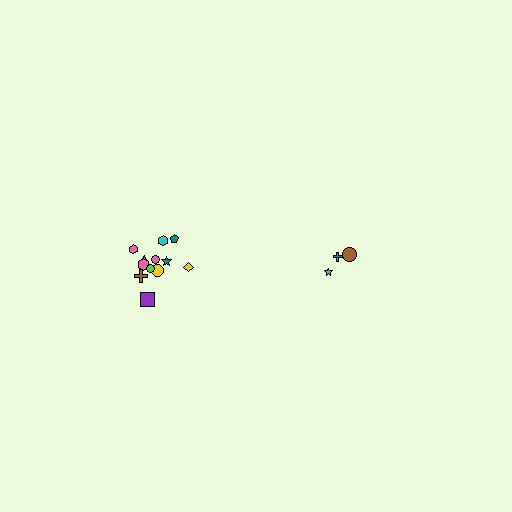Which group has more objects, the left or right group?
The left group.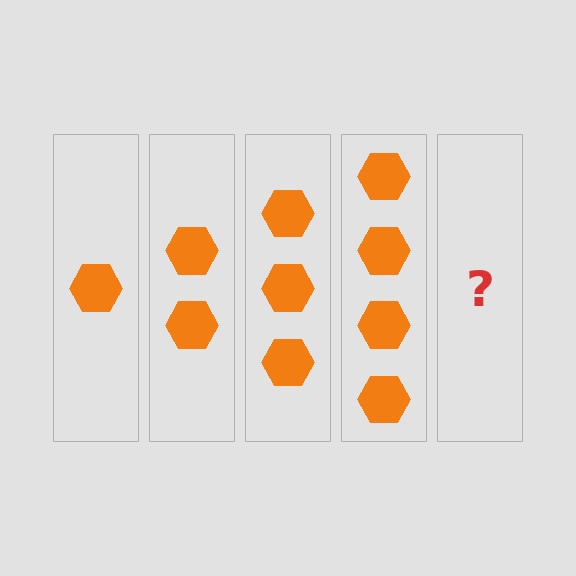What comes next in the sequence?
The next element should be 5 hexagons.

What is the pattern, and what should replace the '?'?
The pattern is that each step adds one more hexagon. The '?' should be 5 hexagons.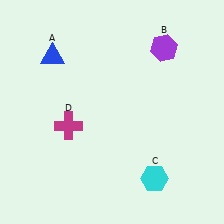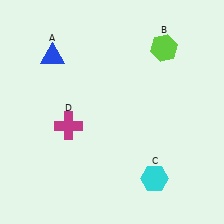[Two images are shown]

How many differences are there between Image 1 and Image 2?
There is 1 difference between the two images.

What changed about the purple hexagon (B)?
In Image 1, B is purple. In Image 2, it changed to lime.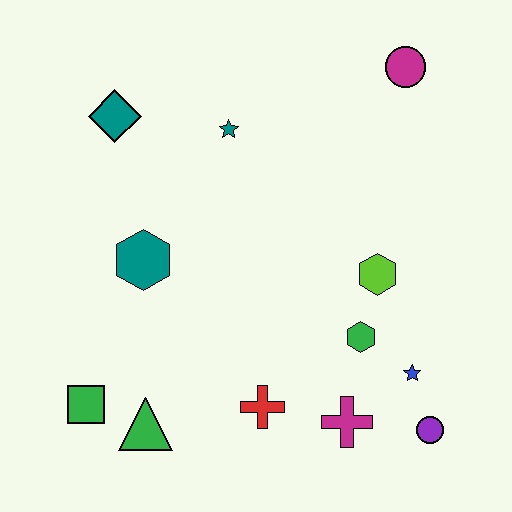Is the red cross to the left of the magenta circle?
Yes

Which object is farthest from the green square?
The magenta circle is farthest from the green square.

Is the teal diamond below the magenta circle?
Yes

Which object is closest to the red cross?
The magenta cross is closest to the red cross.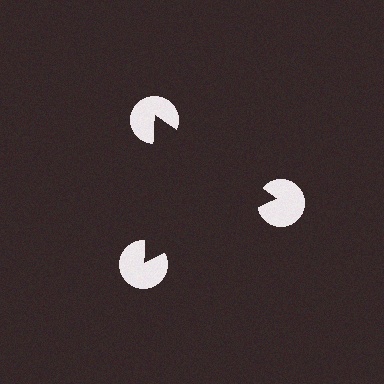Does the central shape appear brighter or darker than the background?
It typically appears slightly darker than the background, even though no actual brightness change is drawn.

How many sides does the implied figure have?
3 sides.